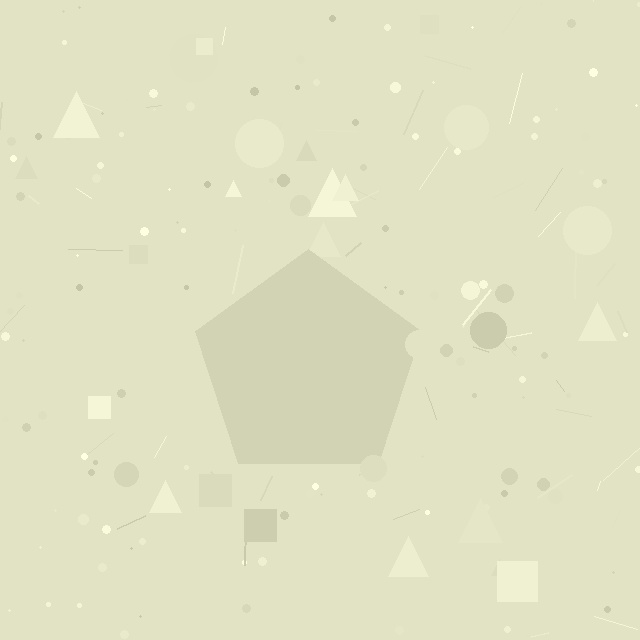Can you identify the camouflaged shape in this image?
The camouflaged shape is a pentagon.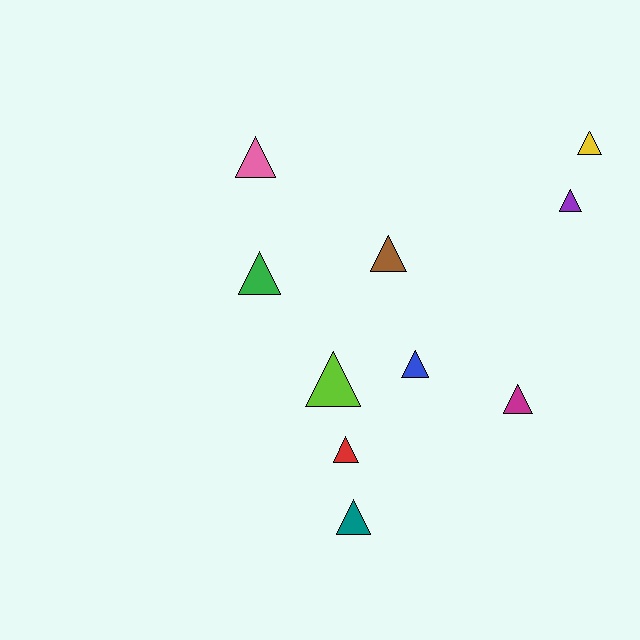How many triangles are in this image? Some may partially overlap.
There are 10 triangles.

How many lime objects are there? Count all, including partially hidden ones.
There is 1 lime object.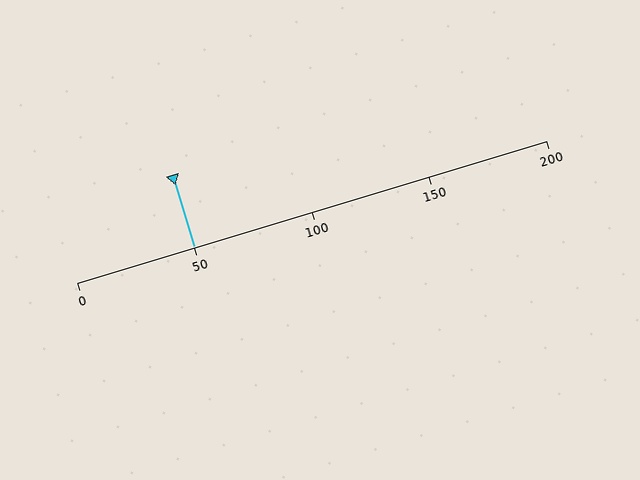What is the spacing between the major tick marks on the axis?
The major ticks are spaced 50 apart.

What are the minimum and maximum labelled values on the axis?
The axis runs from 0 to 200.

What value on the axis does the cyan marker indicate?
The marker indicates approximately 50.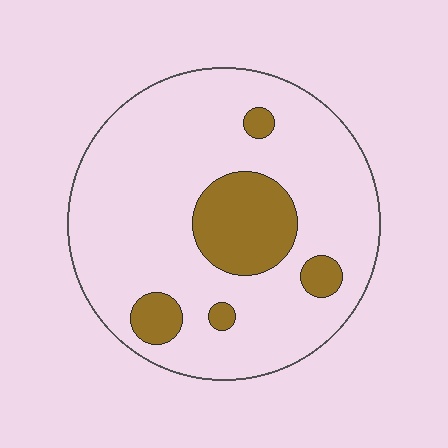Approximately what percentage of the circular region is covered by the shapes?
Approximately 20%.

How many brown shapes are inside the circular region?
5.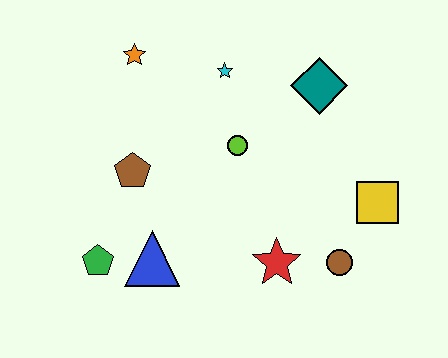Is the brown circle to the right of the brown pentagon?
Yes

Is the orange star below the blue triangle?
No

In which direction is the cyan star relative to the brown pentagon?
The cyan star is above the brown pentagon.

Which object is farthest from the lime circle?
The green pentagon is farthest from the lime circle.